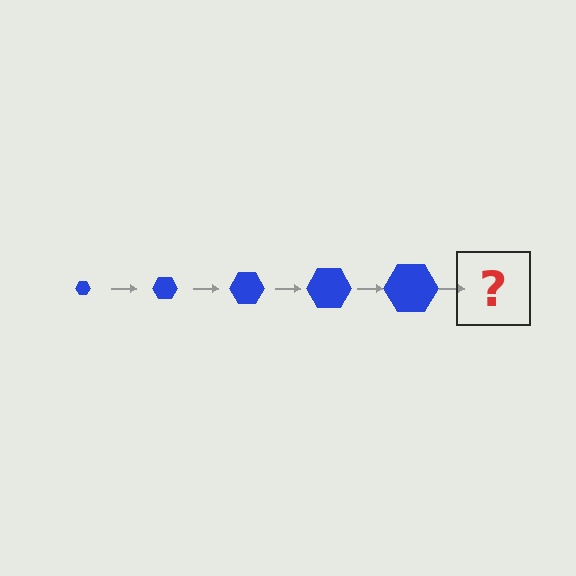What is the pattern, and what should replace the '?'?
The pattern is that the hexagon gets progressively larger each step. The '?' should be a blue hexagon, larger than the previous one.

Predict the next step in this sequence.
The next step is a blue hexagon, larger than the previous one.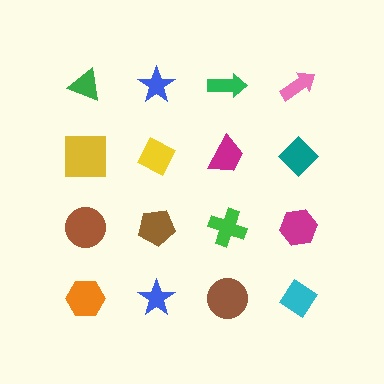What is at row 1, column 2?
A blue star.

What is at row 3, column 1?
A brown circle.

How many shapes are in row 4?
4 shapes.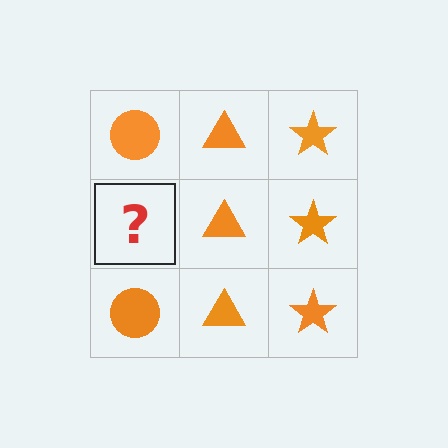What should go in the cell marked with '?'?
The missing cell should contain an orange circle.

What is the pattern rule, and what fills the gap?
The rule is that each column has a consistent shape. The gap should be filled with an orange circle.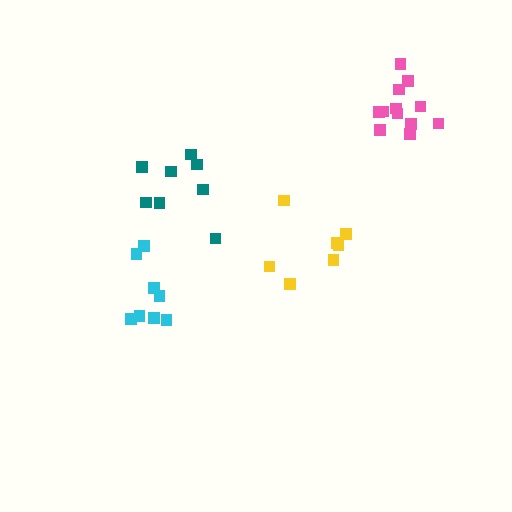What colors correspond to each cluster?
The clusters are colored: pink, yellow, cyan, teal.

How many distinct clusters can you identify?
There are 4 distinct clusters.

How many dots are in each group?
Group 1: 12 dots, Group 2: 7 dots, Group 3: 8 dots, Group 4: 8 dots (35 total).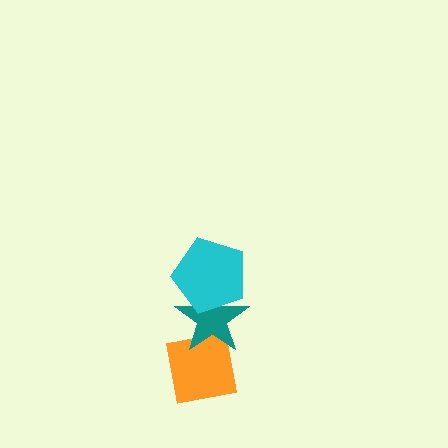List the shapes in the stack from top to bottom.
From top to bottom: the cyan pentagon, the teal star, the orange square.